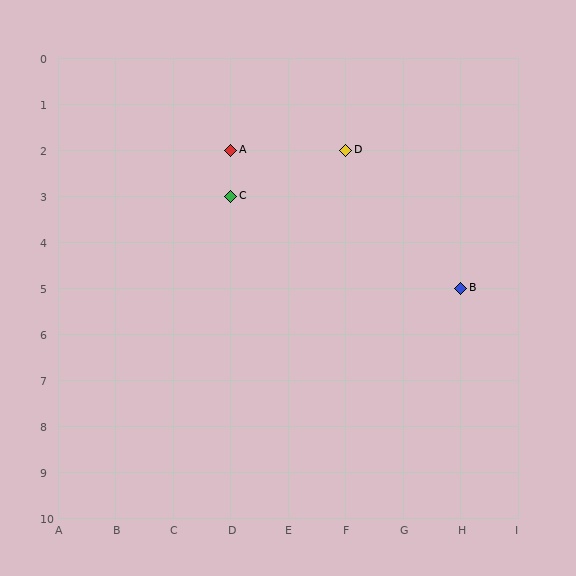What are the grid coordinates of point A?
Point A is at grid coordinates (D, 2).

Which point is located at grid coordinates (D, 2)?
Point A is at (D, 2).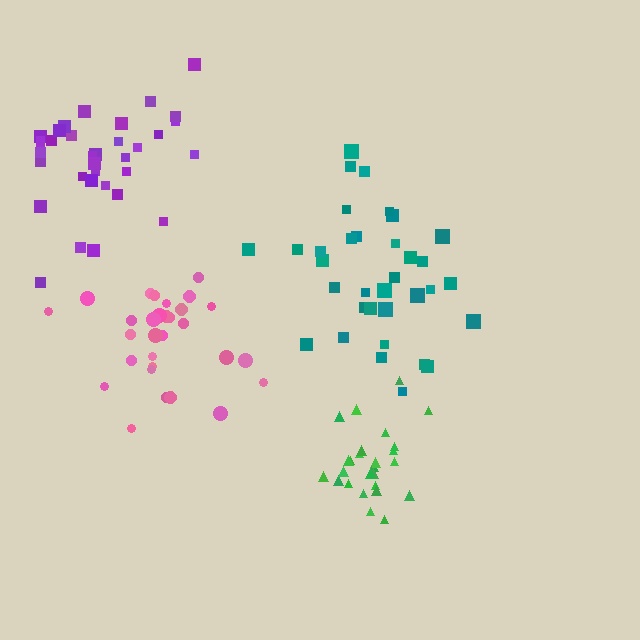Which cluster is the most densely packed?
Green.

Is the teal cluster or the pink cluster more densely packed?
Pink.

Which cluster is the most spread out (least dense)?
Teal.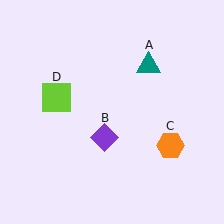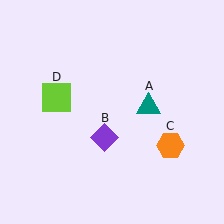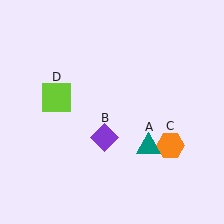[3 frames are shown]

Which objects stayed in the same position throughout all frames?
Purple diamond (object B) and orange hexagon (object C) and lime square (object D) remained stationary.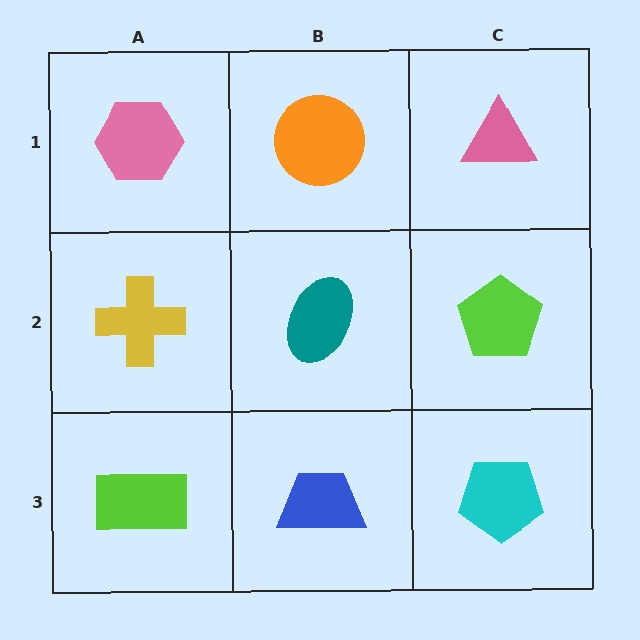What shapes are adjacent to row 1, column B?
A teal ellipse (row 2, column B), a pink hexagon (row 1, column A), a pink triangle (row 1, column C).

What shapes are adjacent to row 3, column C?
A lime pentagon (row 2, column C), a blue trapezoid (row 3, column B).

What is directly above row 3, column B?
A teal ellipse.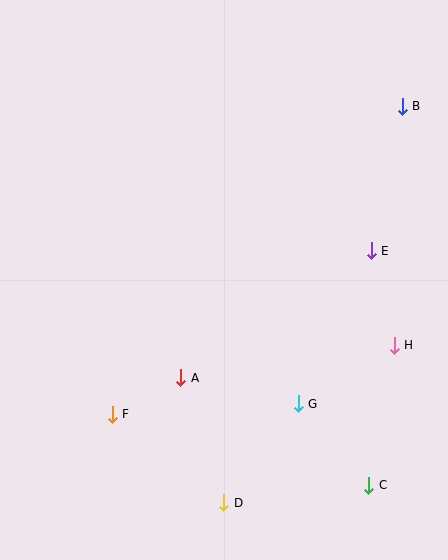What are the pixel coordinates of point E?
Point E is at (371, 251).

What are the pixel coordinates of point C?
Point C is at (369, 485).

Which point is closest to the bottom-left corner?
Point F is closest to the bottom-left corner.